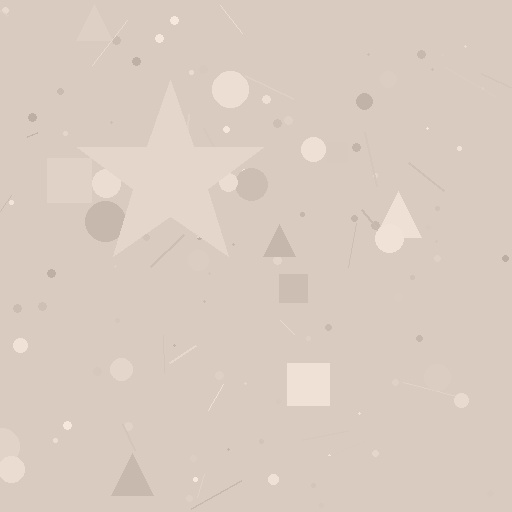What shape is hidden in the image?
A star is hidden in the image.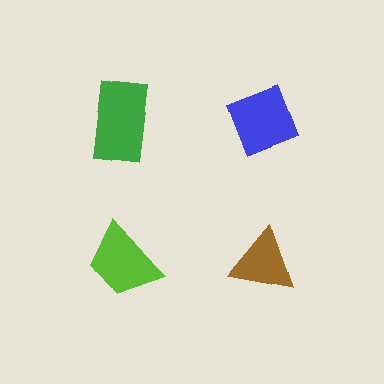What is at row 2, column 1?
A lime trapezoid.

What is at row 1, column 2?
A blue diamond.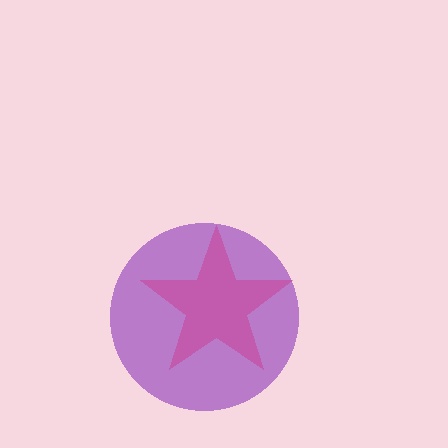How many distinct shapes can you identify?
There are 2 distinct shapes: a purple circle, a magenta star.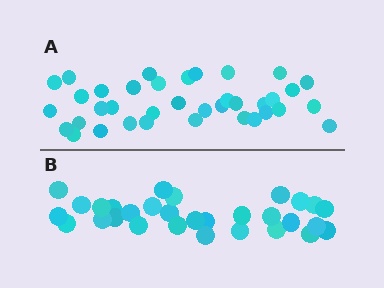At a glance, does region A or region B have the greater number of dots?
Region A (the top region) has more dots.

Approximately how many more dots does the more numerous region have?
Region A has roughly 8 or so more dots than region B.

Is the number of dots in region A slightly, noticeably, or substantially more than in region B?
Region A has only slightly more — the two regions are fairly close. The ratio is roughly 1.2 to 1.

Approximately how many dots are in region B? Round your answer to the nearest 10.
About 30 dots.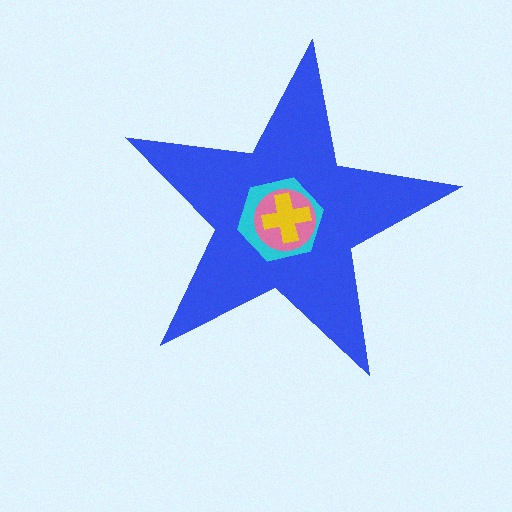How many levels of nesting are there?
4.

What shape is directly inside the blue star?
The cyan hexagon.